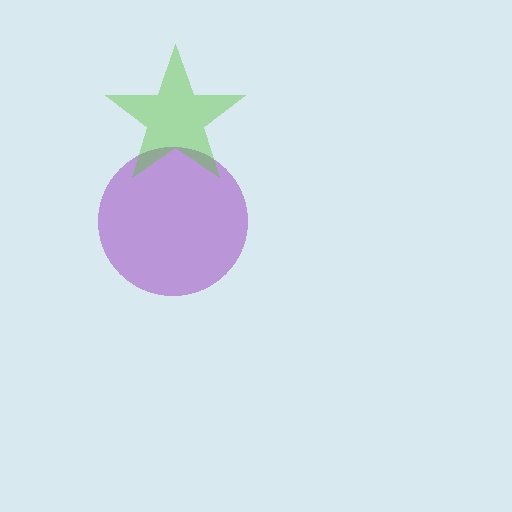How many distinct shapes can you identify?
There are 2 distinct shapes: a purple circle, a lime star.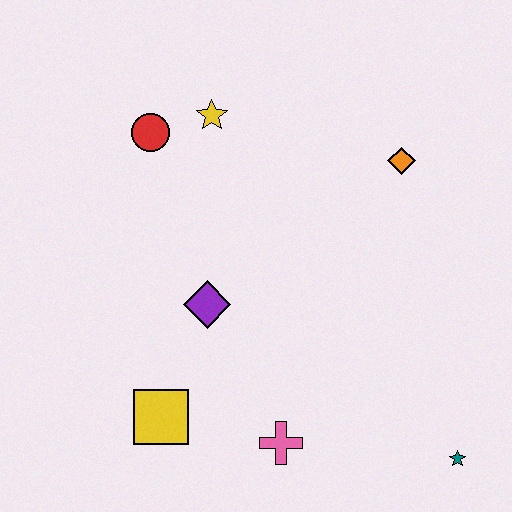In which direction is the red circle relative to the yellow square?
The red circle is above the yellow square.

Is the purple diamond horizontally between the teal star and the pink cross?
No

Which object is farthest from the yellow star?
The teal star is farthest from the yellow star.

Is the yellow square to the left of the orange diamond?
Yes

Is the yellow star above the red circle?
Yes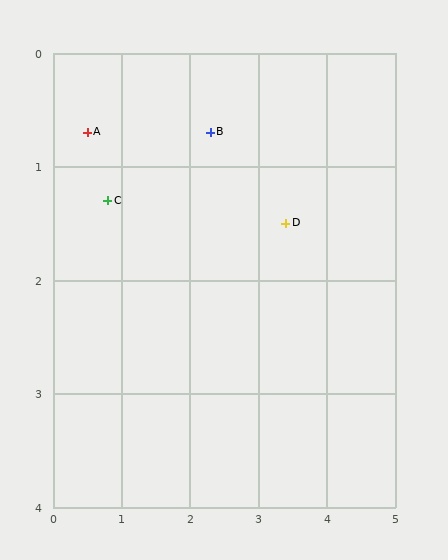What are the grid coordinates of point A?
Point A is at approximately (0.5, 0.7).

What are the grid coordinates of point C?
Point C is at approximately (0.8, 1.3).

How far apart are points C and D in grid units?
Points C and D are about 2.6 grid units apart.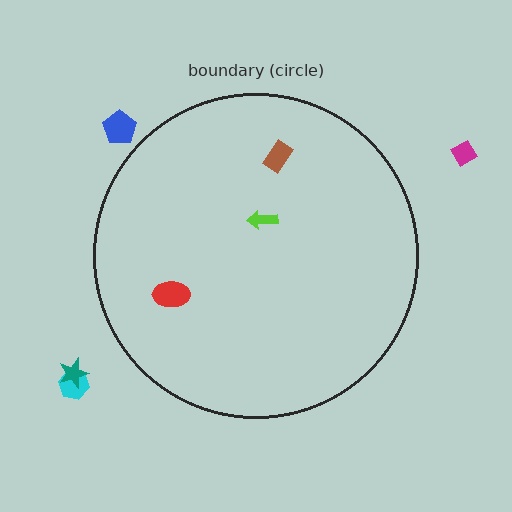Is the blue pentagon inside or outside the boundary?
Outside.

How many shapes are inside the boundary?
3 inside, 4 outside.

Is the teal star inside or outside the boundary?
Outside.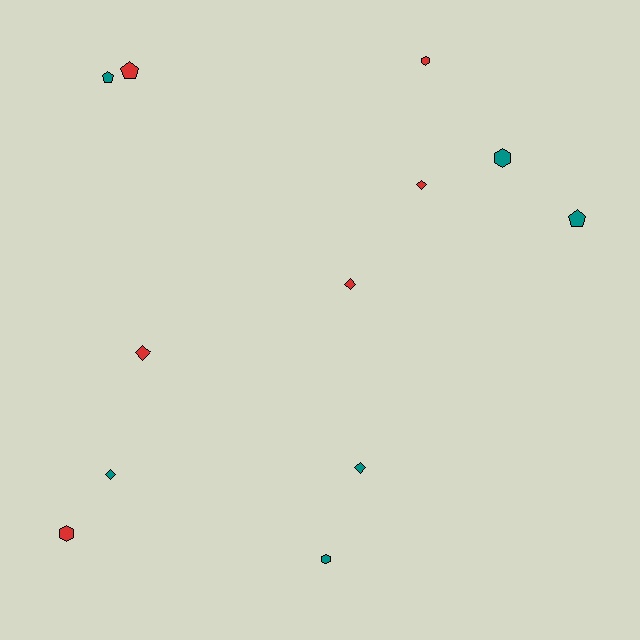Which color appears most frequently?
Teal, with 6 objects.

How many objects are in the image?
There are 12 objects.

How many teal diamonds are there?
There are 2 teal diamonds.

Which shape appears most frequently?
Diamond, with 5 objects.